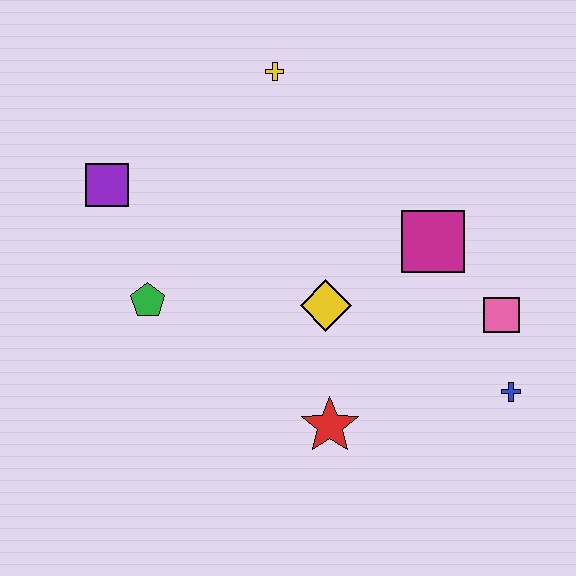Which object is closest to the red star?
The yellow diamond is closest to the red star.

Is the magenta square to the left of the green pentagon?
No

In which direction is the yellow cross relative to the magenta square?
The yellow cross is above the magenta square.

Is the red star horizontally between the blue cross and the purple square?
Yes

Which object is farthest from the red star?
The yellow cross is farthest from the red star.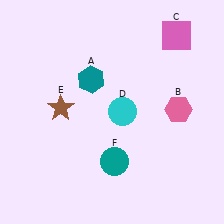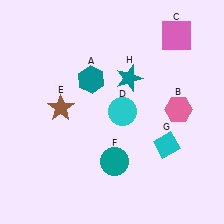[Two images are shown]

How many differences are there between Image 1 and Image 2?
There are 2 differences between the two images.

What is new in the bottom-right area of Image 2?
A cyan diamond (G) was added in the bottom-right area of Image 2.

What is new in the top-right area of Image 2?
A teal star (H) was added in the top-right area of Image 2.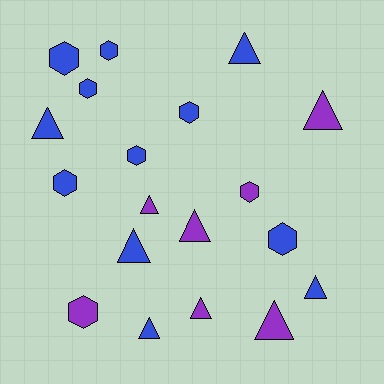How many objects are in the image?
There are 19 objects.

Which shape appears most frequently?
Triangle, with 10 objects.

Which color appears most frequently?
Blue, with 12 objects.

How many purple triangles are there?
There are 5 purple triangles.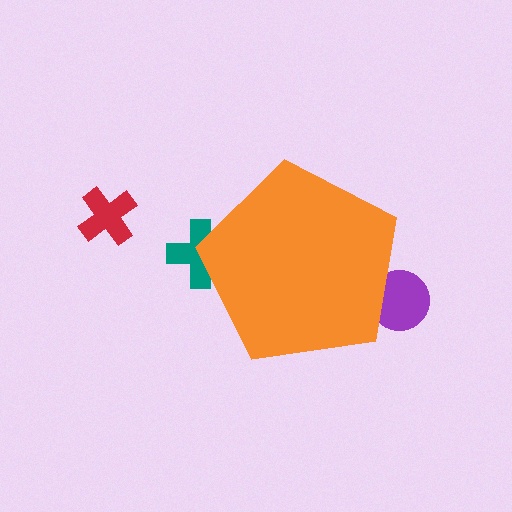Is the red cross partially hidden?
No, the red cross is fully visible.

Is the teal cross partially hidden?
Yes, the teal cross is partially hidden behind the orange pentagon.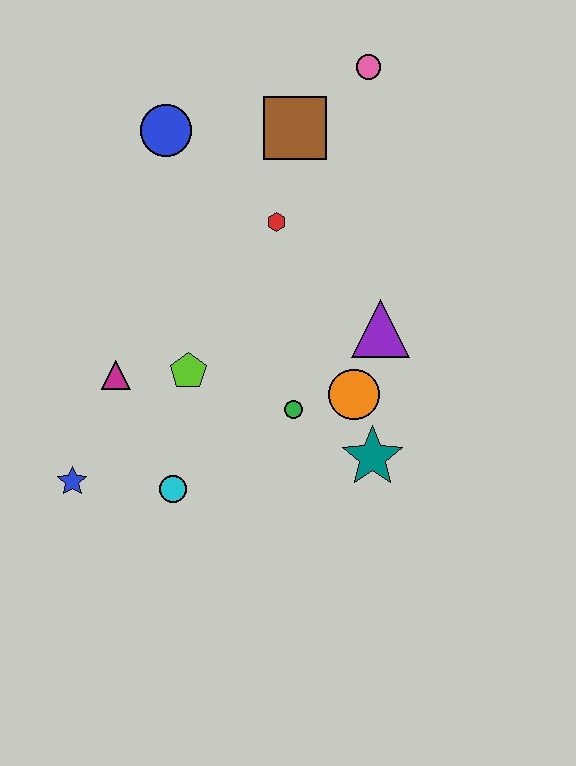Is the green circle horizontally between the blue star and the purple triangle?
Yes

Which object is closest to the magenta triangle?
The lime pentagon is closest to the magenta triangle.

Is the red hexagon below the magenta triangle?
No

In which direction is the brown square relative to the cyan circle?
The brown square is above the cyan circle.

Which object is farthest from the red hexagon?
The blue star is farthest from the red hexagon.